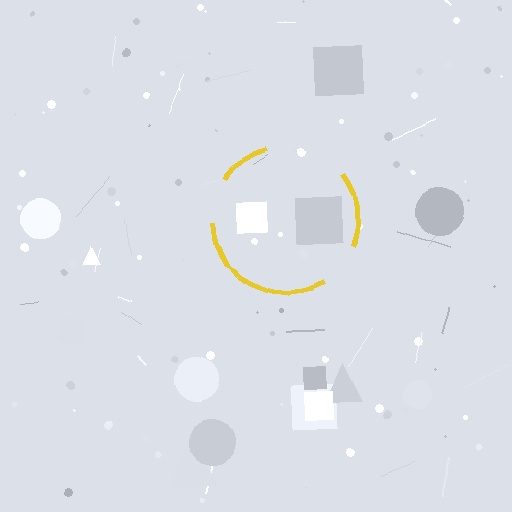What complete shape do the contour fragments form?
The contour fragments form a circle.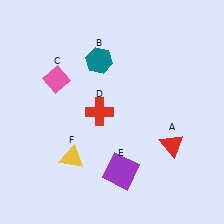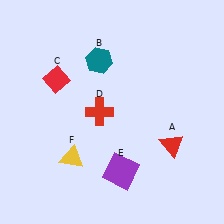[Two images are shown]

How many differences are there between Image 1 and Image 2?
There is 1 difference between the two images.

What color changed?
The diamond (C) changed from pink in Image 1 to red in Image 2.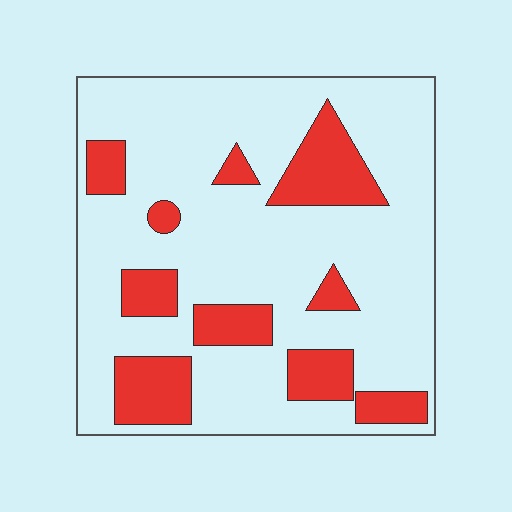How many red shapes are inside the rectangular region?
10.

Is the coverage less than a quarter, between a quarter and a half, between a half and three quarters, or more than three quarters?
Less than a quarter.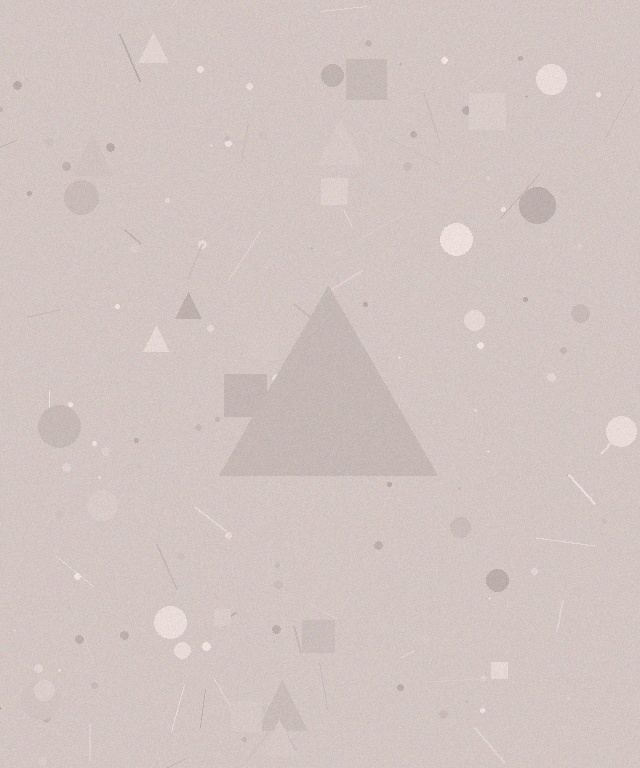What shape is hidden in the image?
A triangle is hidden in the image.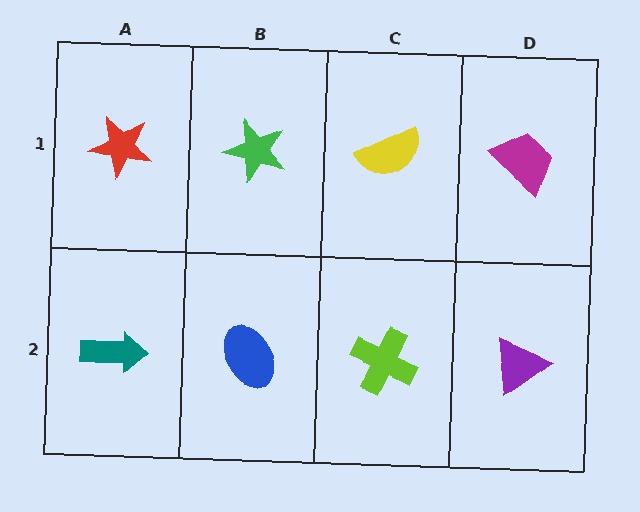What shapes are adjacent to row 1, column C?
A lime cross (row 2, column C), a green star (row 1, column B), a magenta trapezoid (row 1, column D).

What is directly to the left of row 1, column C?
A green star.